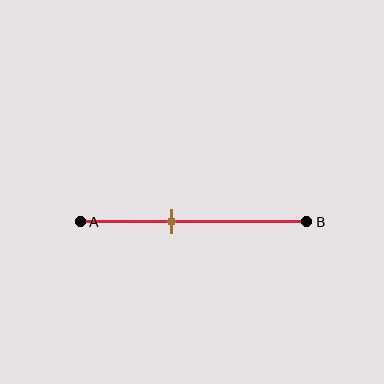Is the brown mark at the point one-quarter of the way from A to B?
No, the mark is at about 40% from A, not at the 25% one-quarter point.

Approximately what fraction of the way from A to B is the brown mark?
The brown mark is approximately 40% of the way from A to B.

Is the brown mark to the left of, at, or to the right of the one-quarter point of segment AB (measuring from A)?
The brown mark is to the right of the one-quarter point of segment AB.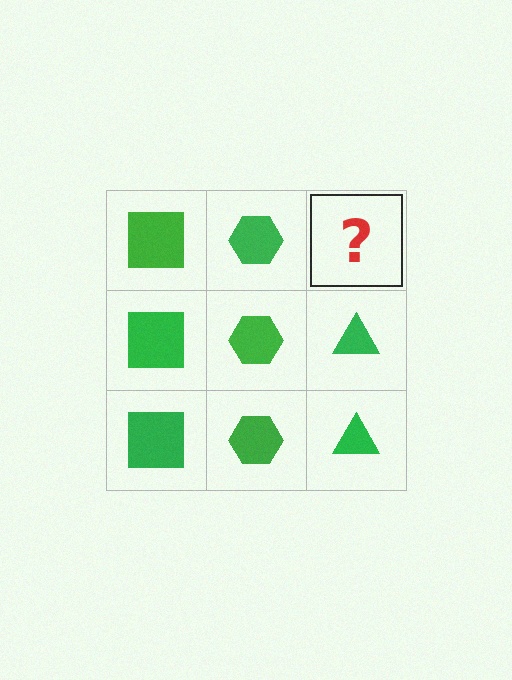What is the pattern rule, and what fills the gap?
The rule is that each column has a consistent shape. The gap should be filled with a green triangle.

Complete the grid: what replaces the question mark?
The question mark should be replaced with a green triangle.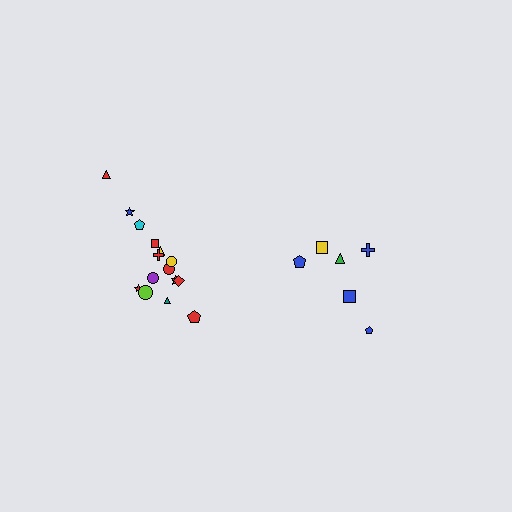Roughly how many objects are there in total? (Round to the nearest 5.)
Roughly 20 objects in total.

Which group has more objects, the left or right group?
The left group.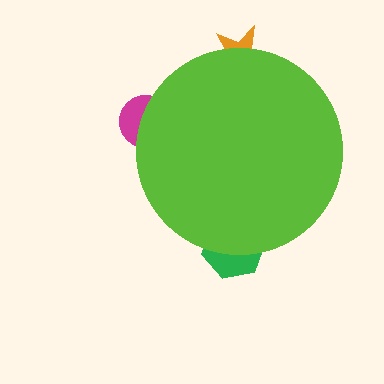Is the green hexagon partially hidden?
Yes, the green hexagon is partially hidden behind the lime circle.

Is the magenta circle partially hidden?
Yes, the magenta circle is partially hidden behind the lime circle.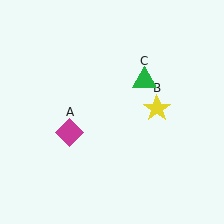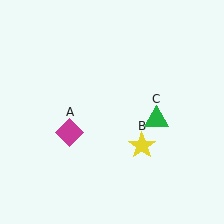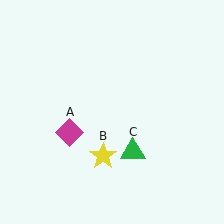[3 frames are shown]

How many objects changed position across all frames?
2 objects changed position: yellow star (object B), green triangle (object C).